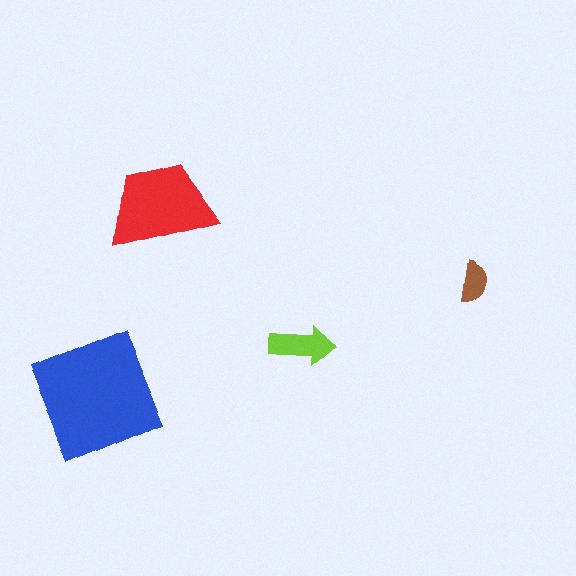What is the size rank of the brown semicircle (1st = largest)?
4th.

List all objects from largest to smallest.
The blue square, the red trapezoid, the lime arrow, the brown semicircle.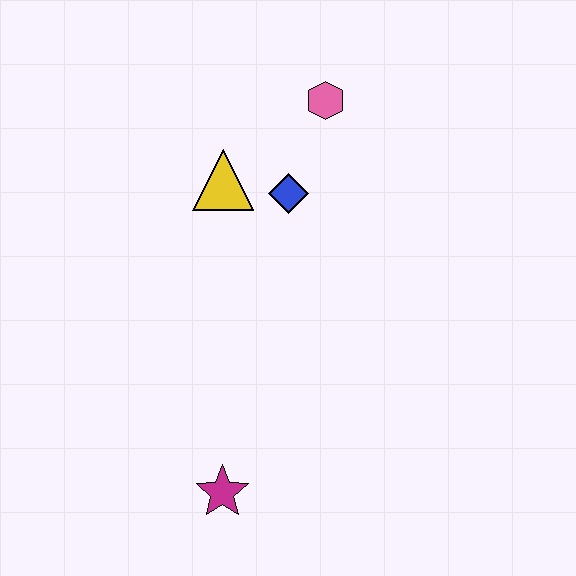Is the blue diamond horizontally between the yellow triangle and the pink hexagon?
Yes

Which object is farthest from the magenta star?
The pink hexagon is farthest from the magenta star.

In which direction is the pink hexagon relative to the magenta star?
The pink hexagon is above the magenta star.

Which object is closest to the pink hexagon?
The blue diamond is closest to the pink hexagon.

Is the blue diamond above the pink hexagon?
No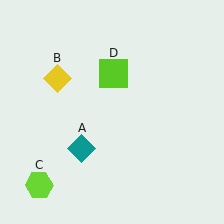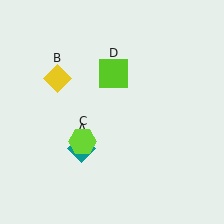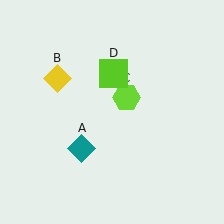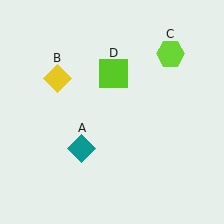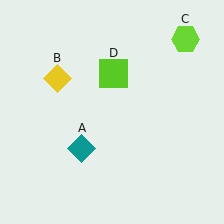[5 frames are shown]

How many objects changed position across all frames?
1 object changed position: lime hexagon (object C).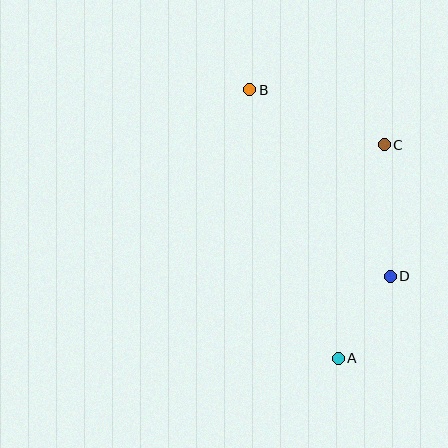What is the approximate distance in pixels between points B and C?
The distance between B and C is approximately 145 pixels.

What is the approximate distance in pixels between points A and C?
The distance between A and C is approximately 219 pixels.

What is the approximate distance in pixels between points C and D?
The distance between C and D is approximately 132 pixels.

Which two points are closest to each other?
Points A and D are closest to each other.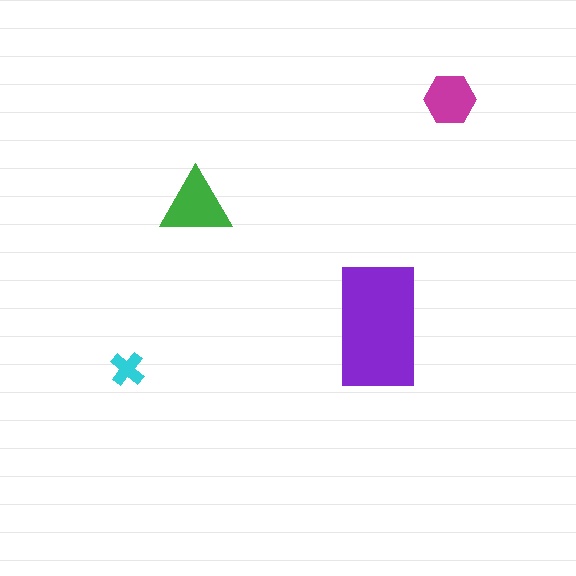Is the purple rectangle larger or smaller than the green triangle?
Larger.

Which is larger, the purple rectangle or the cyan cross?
The purple rectangle.